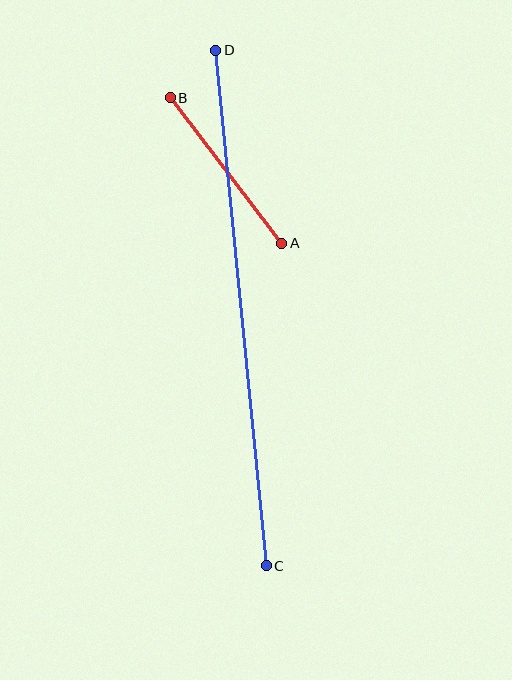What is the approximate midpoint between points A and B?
The midpoint is at approximately (226, 170) pixels.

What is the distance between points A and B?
The distance is approximately 183 pixels.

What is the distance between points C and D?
The distance is approximately 518 pixels.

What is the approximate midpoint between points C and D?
The midpoint is at approximately (241, 308) pixels.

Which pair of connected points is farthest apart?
Points C and D are farthest apart.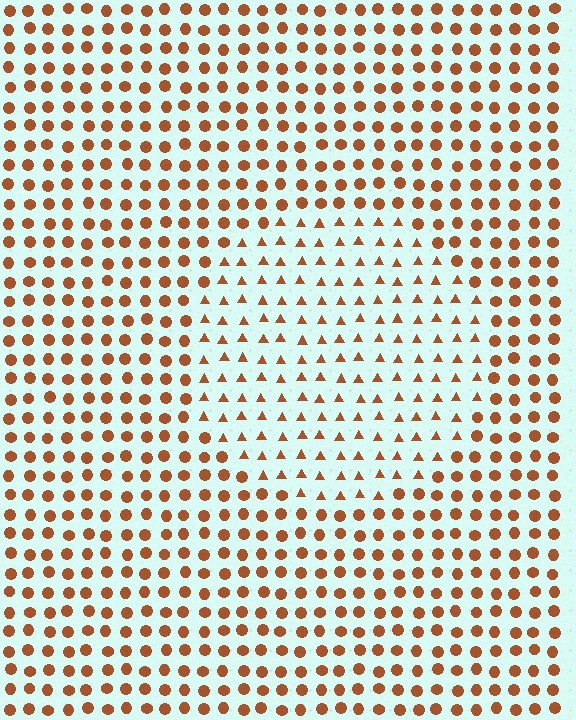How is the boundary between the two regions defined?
The boundary is defined by a change in element shape: triangles inside vs. circles outside. All elements share the same color and spacing.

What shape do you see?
I see a circle.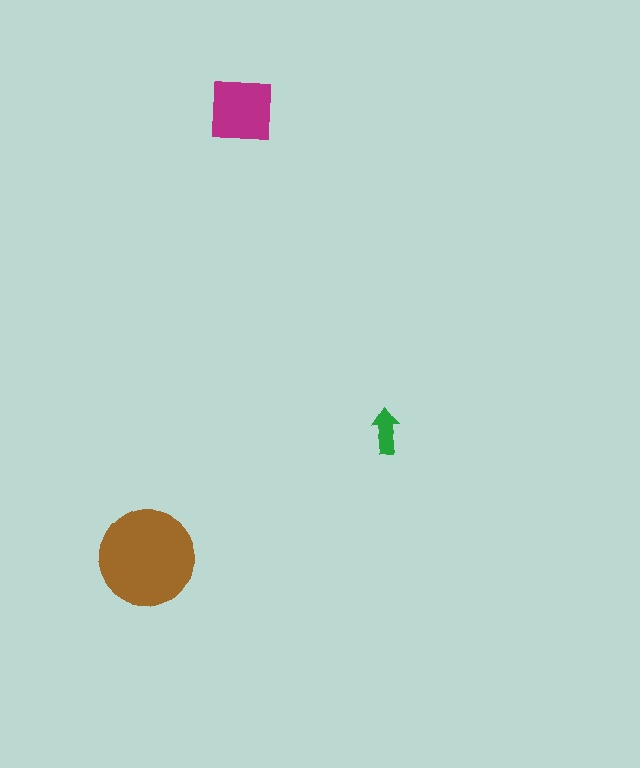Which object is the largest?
The brown circle.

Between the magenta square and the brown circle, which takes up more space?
The brown circle.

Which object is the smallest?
The green arrow.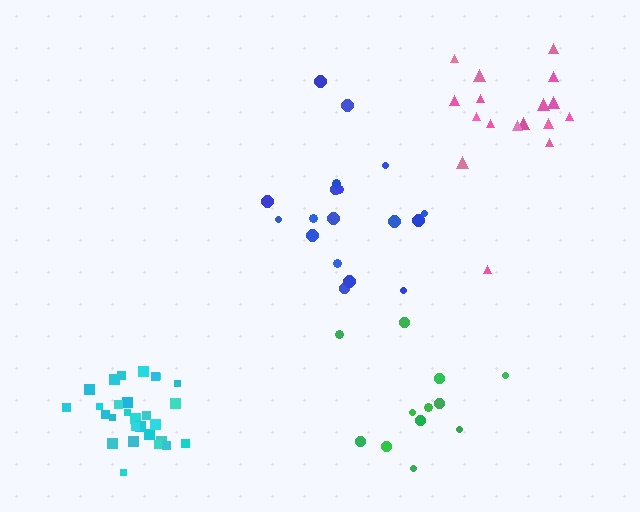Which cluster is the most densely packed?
Cyan.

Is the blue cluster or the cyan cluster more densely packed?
Cyan.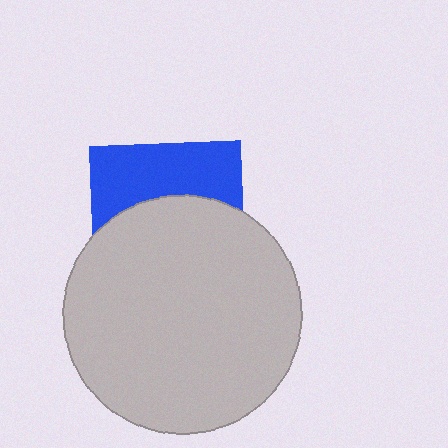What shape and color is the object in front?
The object in front is a light gray circle.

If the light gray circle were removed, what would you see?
You would see the complete blue square.